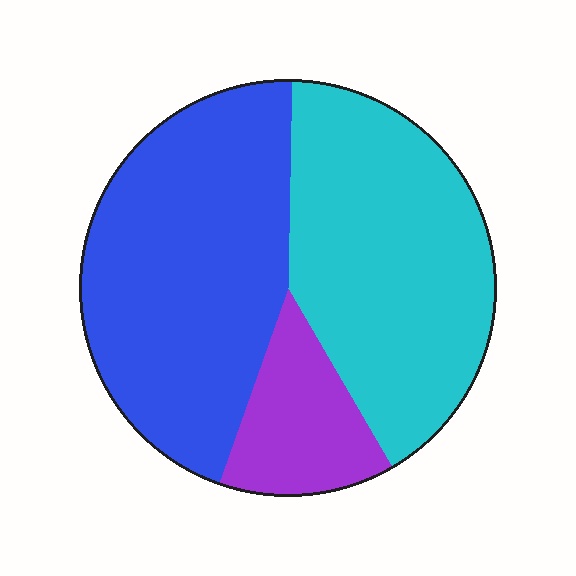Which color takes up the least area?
Purple, at roughly 15%.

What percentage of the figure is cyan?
Cyan covers 41% of the figure.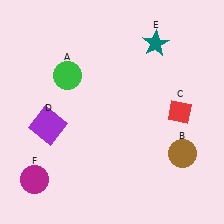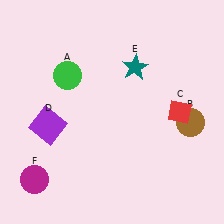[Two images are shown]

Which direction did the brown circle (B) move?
The brown circle (B) moved up.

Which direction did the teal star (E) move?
The teal star (E) moved down.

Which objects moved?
The objects that moved are: the brown circle (B), the teal star (E).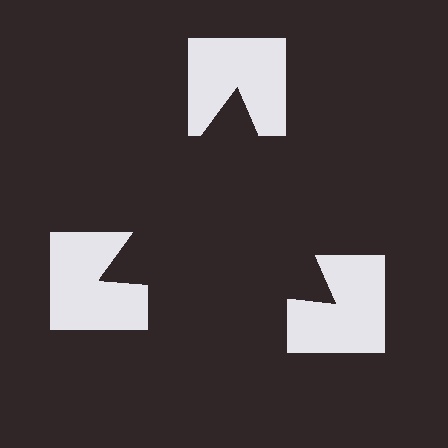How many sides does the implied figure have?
3 sides.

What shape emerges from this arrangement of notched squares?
An illusory triangle — its edges are inferred from the aligned wedge cuts in the notched squares, not physically drawn.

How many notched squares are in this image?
There are 3 — one at each vertex of the illusory triangle.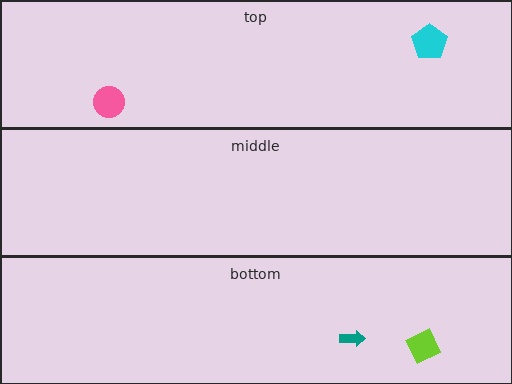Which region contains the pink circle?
The top region.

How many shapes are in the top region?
2.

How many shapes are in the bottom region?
2.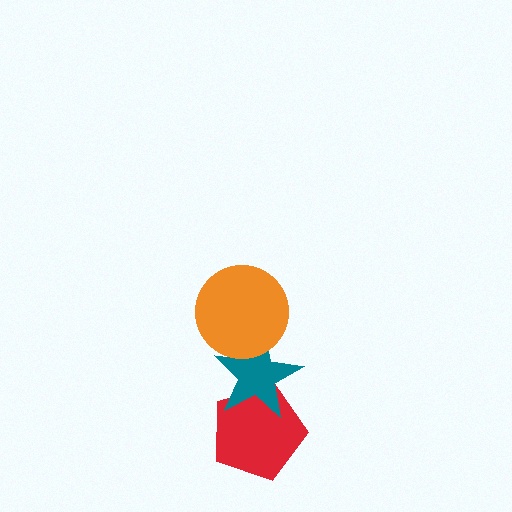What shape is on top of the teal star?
The orange circle is on top of the teal star.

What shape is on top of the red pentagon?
The teal star is on top of the red pentagon.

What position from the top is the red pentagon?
The red pentagon is 3rd from the top.